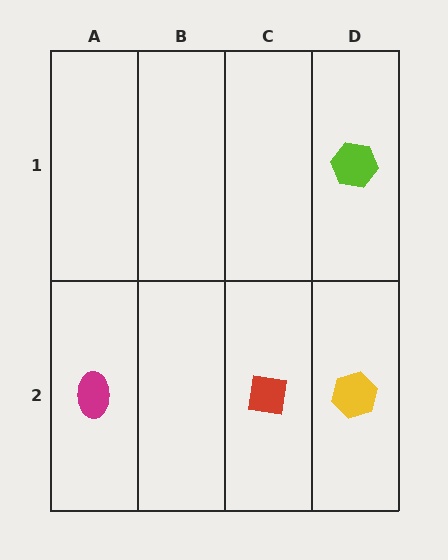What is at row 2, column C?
A red square.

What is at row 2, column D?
A yellow hexagon.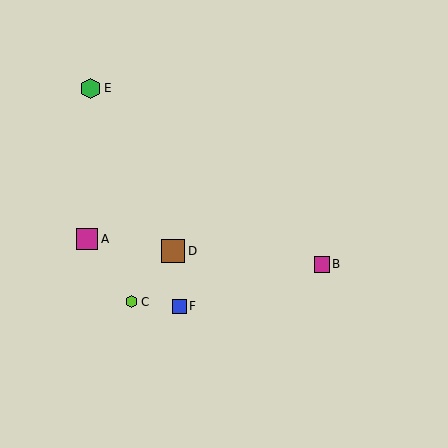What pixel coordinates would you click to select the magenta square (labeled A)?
Click at (87, 239) to select the magenta square A.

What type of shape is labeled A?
Shape A is a magenta square.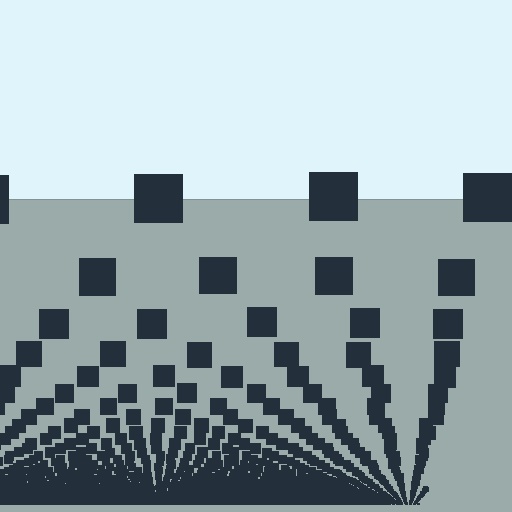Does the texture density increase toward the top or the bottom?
Density increases toward the bottom.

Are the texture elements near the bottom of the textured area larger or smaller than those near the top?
Smaller. The gradient is inverted — elements near the bottom are smaller and denser.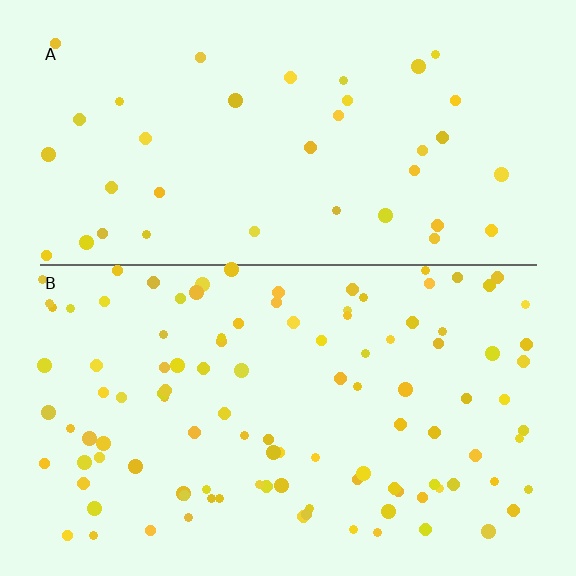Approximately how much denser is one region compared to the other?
Approximately 2.8× — region B over region A.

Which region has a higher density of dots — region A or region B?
B (the bottom).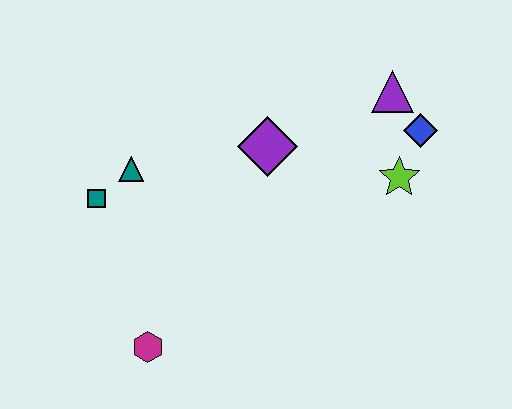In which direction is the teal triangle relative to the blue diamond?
The teal triangle is to the left of the blue diamond.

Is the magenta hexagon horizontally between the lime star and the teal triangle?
Yes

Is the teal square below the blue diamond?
Yes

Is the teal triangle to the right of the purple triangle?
No